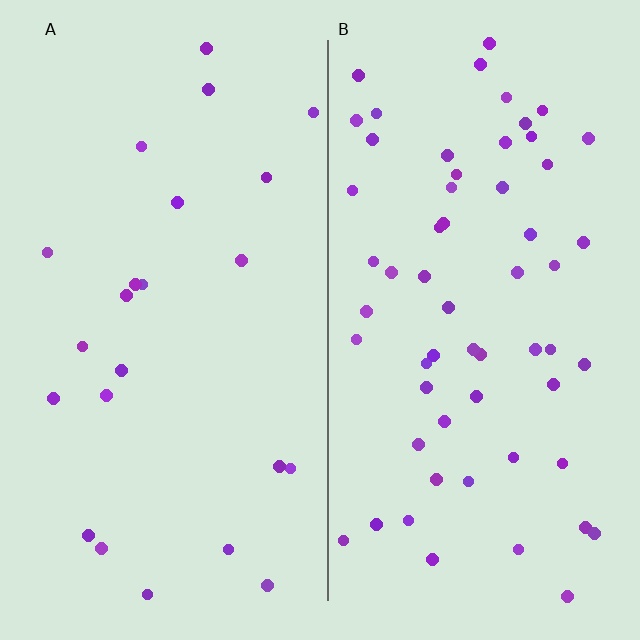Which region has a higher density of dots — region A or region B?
B (the right).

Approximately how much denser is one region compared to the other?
Approximately 2.6× — region B over region A.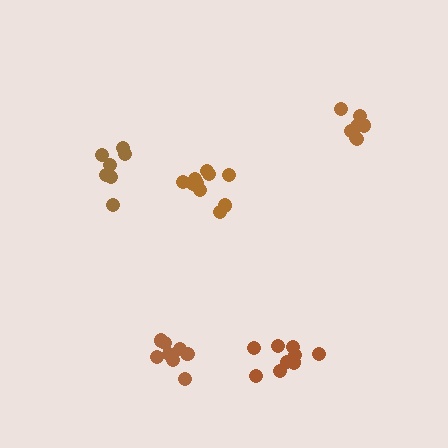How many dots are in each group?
Group 1: 7 dots, Group 2: 7 dots, Group 3: 8 dots, Group 4: 9 dots, Group 5: 10 dots (41 total).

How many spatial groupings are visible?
There are 5 spatial groupings.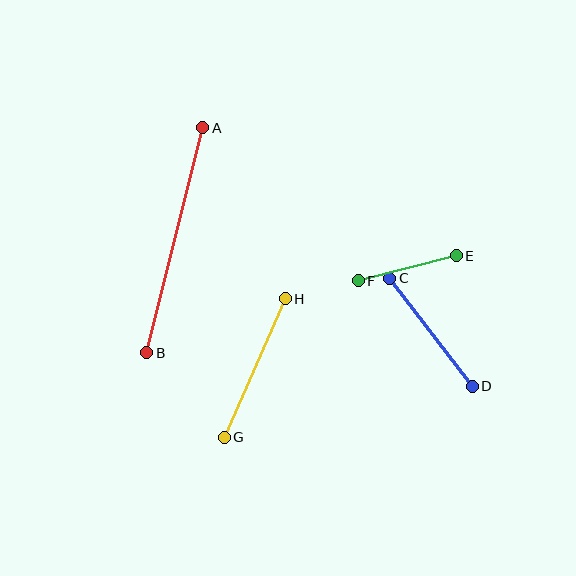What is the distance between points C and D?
The distance is approximately 136 pixels.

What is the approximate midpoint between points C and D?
The midpoint is at approximately (431, 332) pixels.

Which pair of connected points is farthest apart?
Points A and B are farthest apart.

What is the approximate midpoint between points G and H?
The midpoint is at approximately (255, 368) pixels.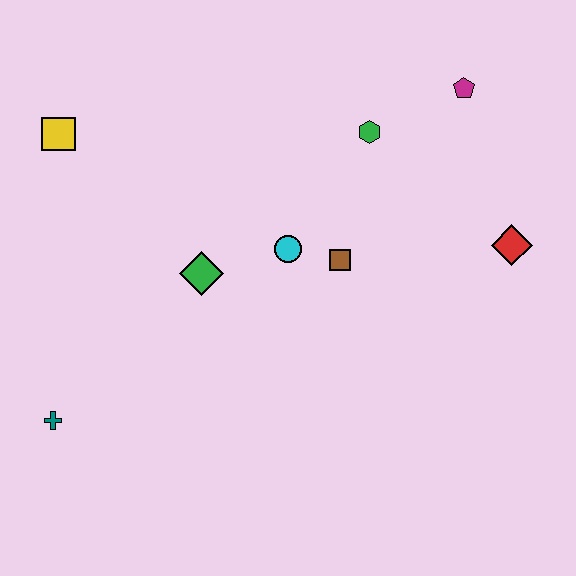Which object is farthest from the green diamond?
The magenta pentagon is farthest from the green diamond.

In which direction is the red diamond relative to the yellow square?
The red diamond is to the right of the yellow square.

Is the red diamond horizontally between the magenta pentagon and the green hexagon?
No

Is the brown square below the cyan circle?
Yes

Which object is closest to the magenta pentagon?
The green hexagon is closest to the magenta pentagon.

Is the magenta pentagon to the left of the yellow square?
No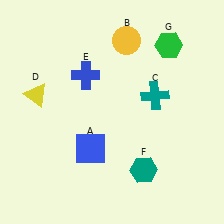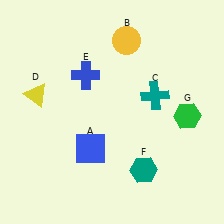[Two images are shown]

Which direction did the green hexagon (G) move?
The green hexagon (G) moved down.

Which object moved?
The green hexagon (G) moved down.